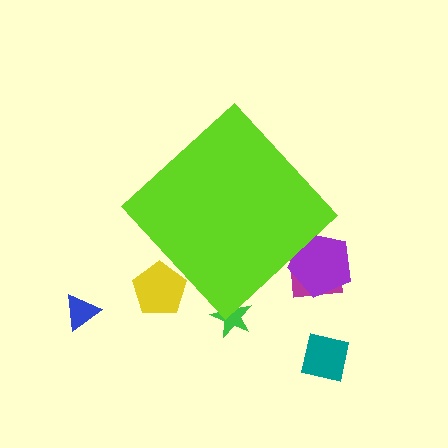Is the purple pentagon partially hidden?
Yes, the purple pentagon is partially hidden behind the lime diamond.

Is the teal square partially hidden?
No, the teal square is fully visible.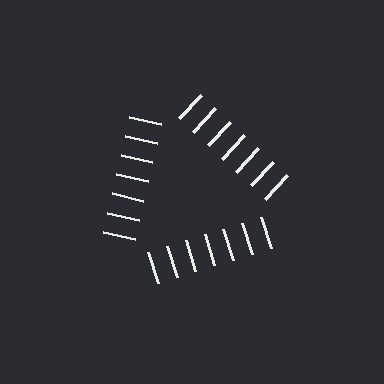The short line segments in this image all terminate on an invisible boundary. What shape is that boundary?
An illusory triangle — the line segments terminate on its edges but no continuous stroke is drawn.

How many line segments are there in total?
21 — 7 along each of the 3 edges.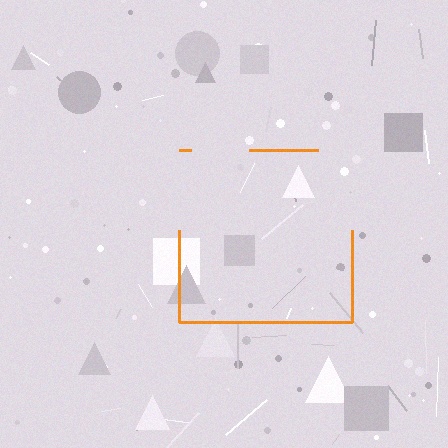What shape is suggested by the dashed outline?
The dashed outline suggests a square.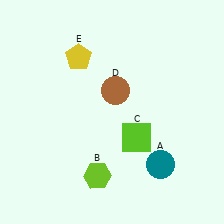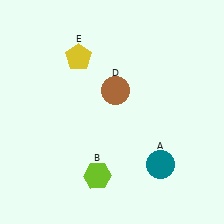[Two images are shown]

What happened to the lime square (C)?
The lime square (C) was removed in Image 2. It was in the bottom-right area of Image 1.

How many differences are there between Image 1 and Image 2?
There is 1 difference between the two images.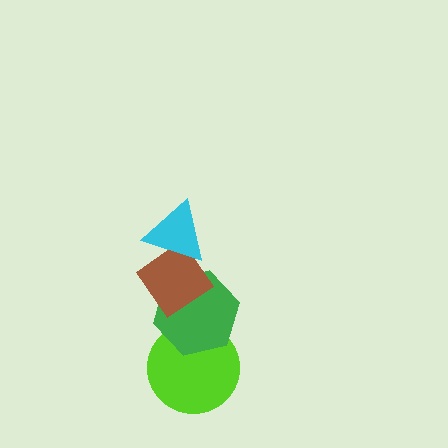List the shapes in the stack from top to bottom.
From top to bottom: the cyan triangle, the brown diamond, the green hexagon, the lime circle.